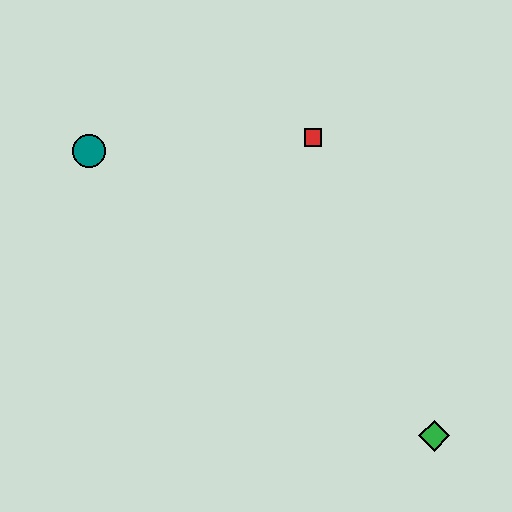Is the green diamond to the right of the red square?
Yes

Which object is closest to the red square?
The teal circle is closest to the red square.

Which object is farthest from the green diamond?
The teal circle is farthest from the green diamond.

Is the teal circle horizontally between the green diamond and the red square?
No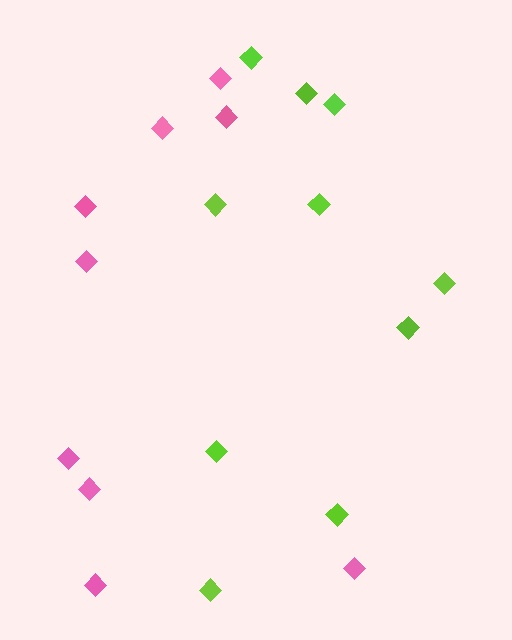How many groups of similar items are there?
There are 2 groups: one group of lime diamonds (10) and one group of pink diamonds (9).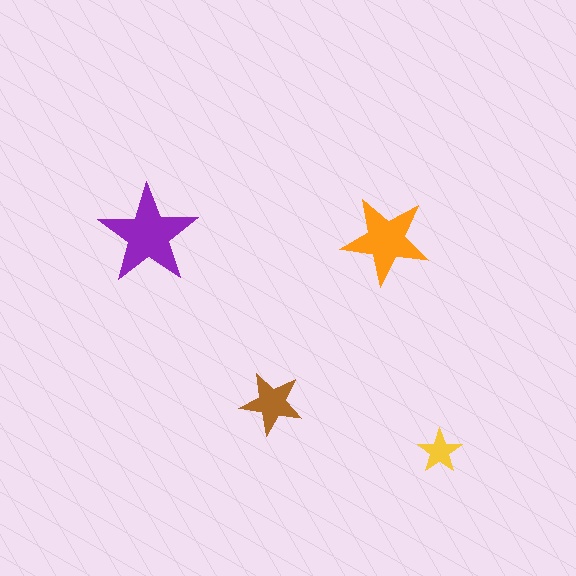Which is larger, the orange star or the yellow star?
The orange one.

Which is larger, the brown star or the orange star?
The orange one.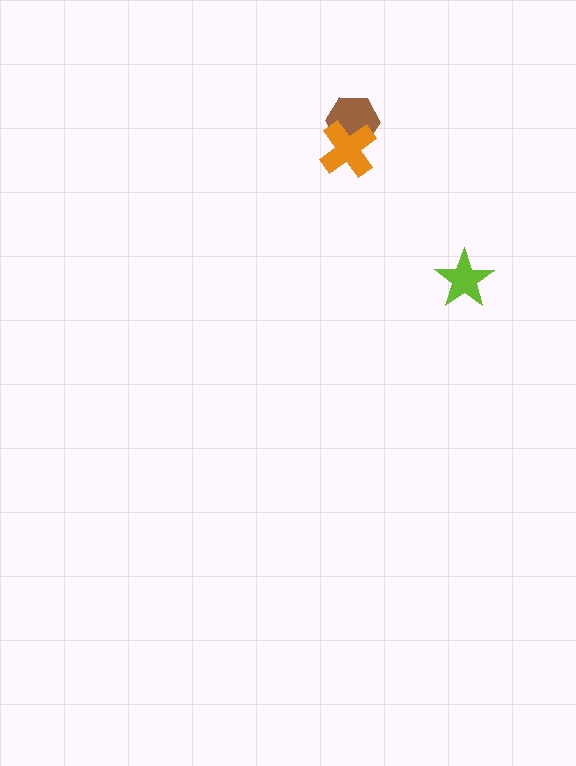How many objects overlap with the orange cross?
1 object overlaps with the orange cross.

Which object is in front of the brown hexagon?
The orange cross is in front of the brown hexagon.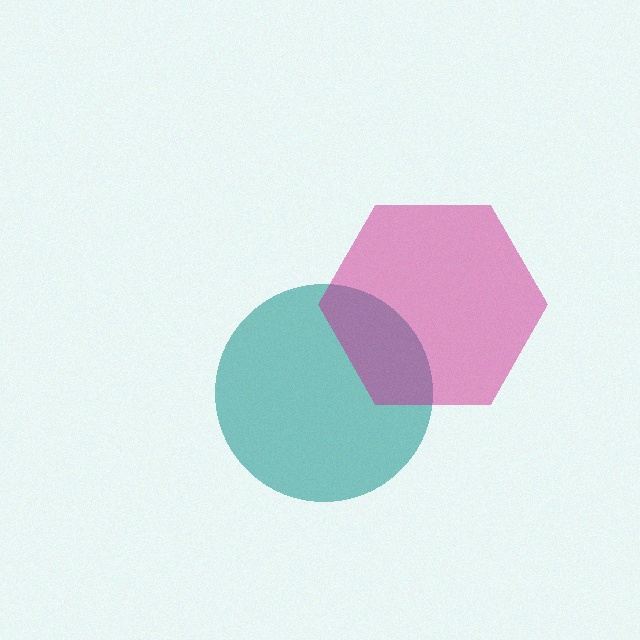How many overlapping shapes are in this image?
There are 2 overlapping shapes in the image.